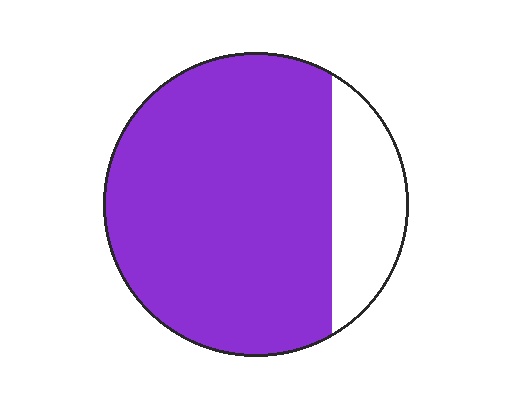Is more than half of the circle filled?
Yes.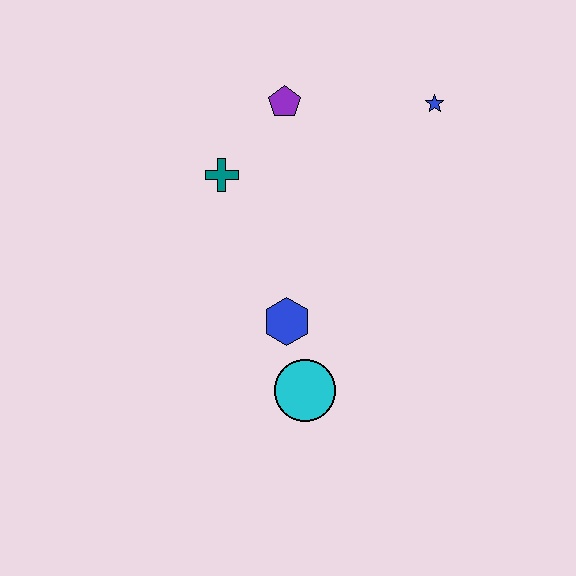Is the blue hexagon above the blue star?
No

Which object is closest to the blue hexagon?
The cyan circle is closest to the blue hexagon.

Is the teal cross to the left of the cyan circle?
Yes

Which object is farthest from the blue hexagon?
The blue star is farthest from the blue hexagon.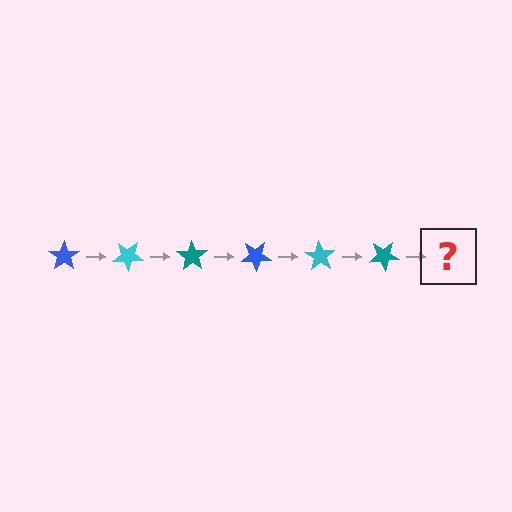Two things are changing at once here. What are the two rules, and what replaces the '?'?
The two rules are that it rotates 35 degrees each step and the color cycles through blue, cyan, and teal. The '?' should be a blue star, rotated 210 degrees from the start.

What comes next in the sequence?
The next element should be a blue star, rotated 210 degrees from the start.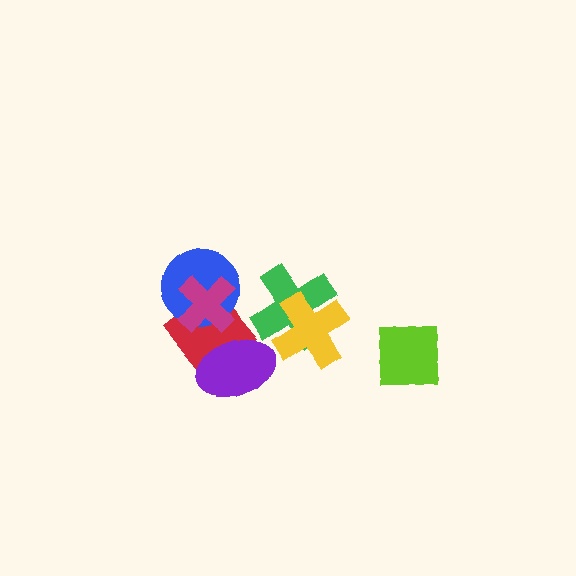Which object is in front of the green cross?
The yellow cross is in front of the green cross.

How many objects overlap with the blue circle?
2 objects overlap with the blue circle.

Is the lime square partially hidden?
No, no other shape covers it.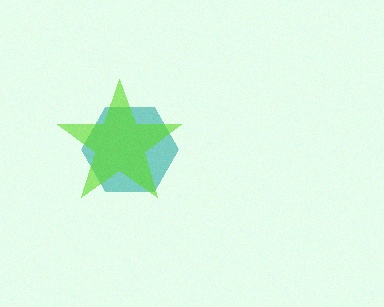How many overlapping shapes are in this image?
There are 2 overlapping shapes in the image.